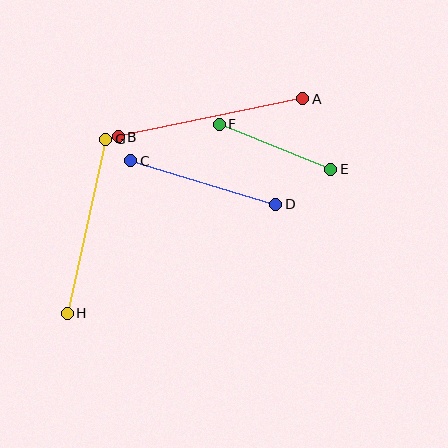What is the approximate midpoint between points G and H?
The midpoint is at approximately (86, 226) pixels.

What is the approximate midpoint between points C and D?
The midpoint is at approximately (203, 182) pixels.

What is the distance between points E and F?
The distance is approximately 120 pixels.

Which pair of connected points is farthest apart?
Points A and B are farthest apart.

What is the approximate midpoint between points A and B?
The midpoint is at approximately (210, 118) pixels.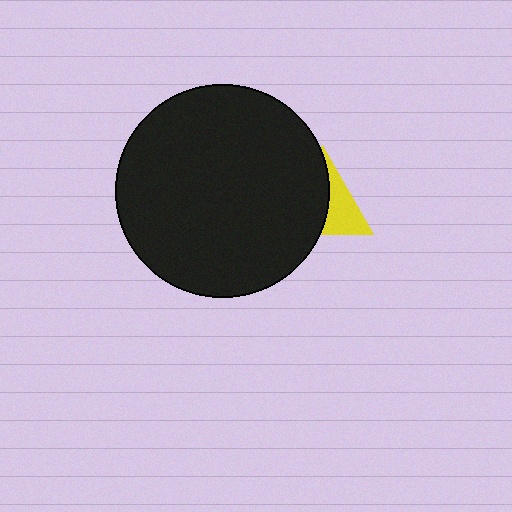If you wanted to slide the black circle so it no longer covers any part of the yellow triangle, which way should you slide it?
Slide it left — that is the most direct way to separate the two shapes.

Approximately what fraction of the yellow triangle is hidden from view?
Roughly 58% of the yellow triangle is hidden behind the black circle.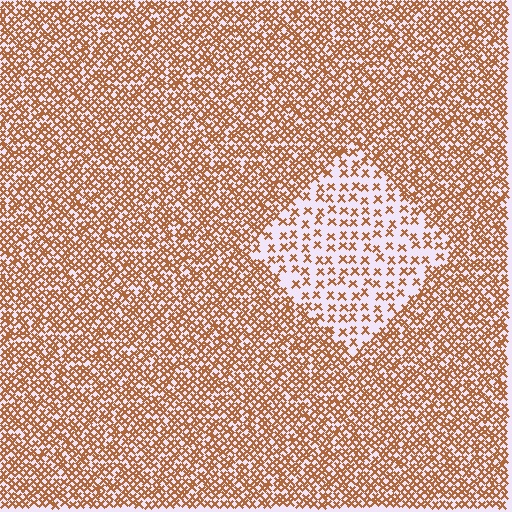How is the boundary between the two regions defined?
The boundary is defined by a change in element density (approximately 2.5x ratio). All elements are the same color, size, and shape.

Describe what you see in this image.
The image contains small brown elements arranged at two different densities. A diamond-shaped region is visible where the elements are less densely packed than the surrounding area.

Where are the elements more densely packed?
The elements are more densely packed outside the diamond boundary.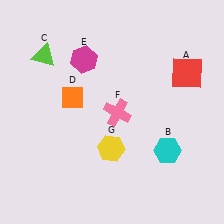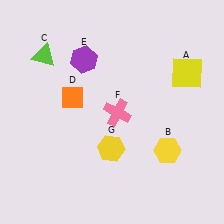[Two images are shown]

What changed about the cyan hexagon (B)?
In Image 1, B is cyan. In Image 2, it changed to yellow.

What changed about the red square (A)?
In Image 1, A is red. In Image 2, it changed to yellow.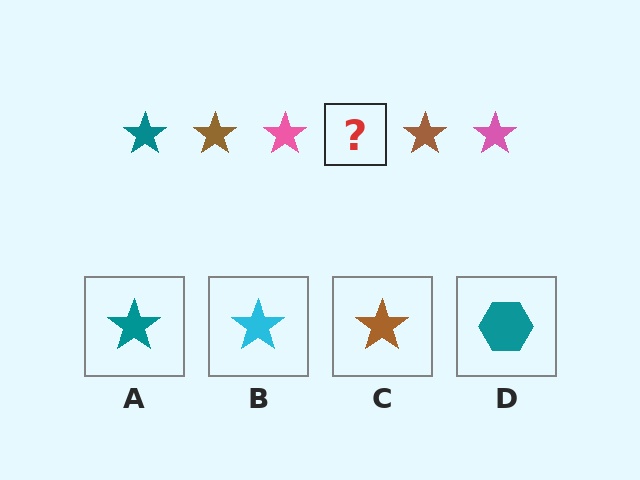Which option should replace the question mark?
Option A.